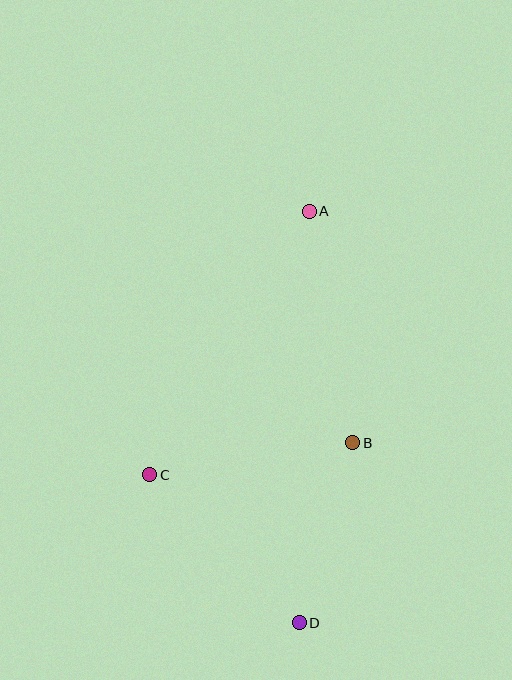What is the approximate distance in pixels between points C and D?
The distance between C and D is approximately 210 pixels.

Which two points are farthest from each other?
Points A and D are farthest from each other.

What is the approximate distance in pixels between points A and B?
The distance between A and B is approximately 235 pixels.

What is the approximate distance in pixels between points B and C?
The distance between B and C is approximately 205 pixels.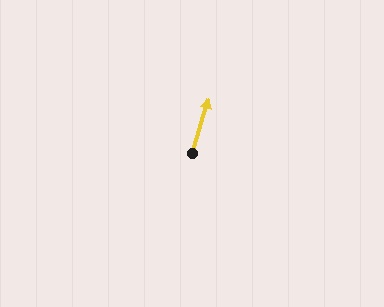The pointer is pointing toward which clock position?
Roughly 1 o'clock.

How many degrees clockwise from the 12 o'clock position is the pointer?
Approximately 17 degrees.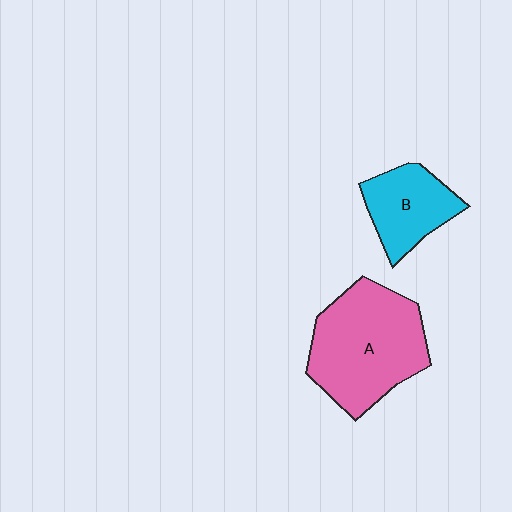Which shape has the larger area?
Shape A (pink).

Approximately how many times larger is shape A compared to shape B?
Approximately 1.9 times.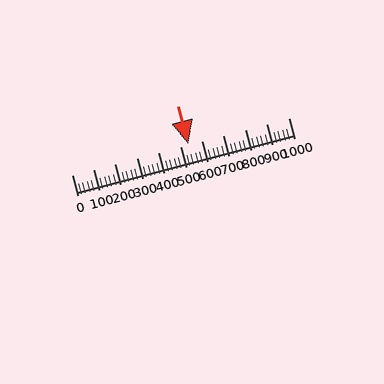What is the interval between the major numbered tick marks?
The major tick marks are spaced 100 units apart.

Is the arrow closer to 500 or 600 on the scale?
The arrow is closer to 500.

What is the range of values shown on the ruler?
The ruler shows values from 0 to 1000.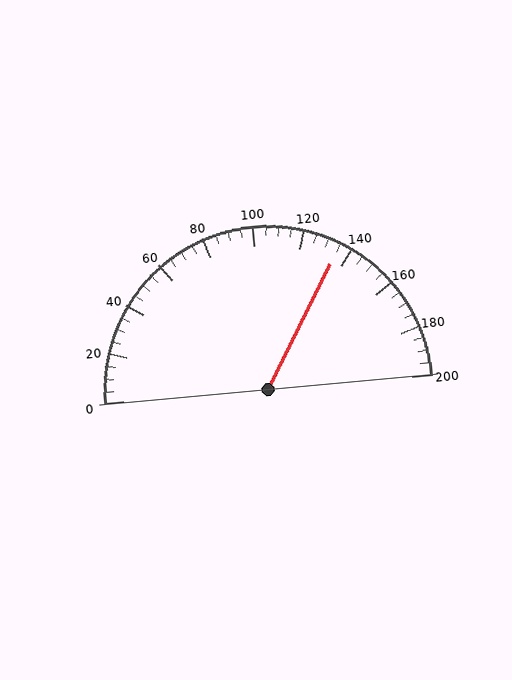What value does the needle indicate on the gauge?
The needle indicates approximately 135.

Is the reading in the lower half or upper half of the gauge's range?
The reading is in the upper half of the range (0 to 200).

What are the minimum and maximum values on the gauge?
The gauge ranges from 0 to 200.